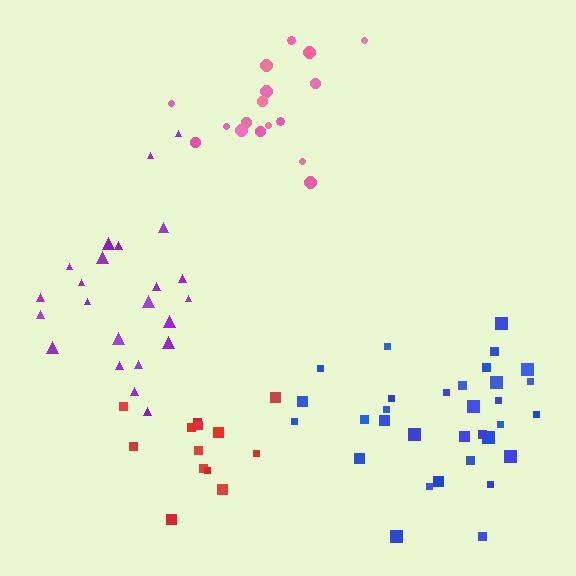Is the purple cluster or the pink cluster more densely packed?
Pink.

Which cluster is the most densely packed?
Pink.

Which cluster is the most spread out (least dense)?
Blue.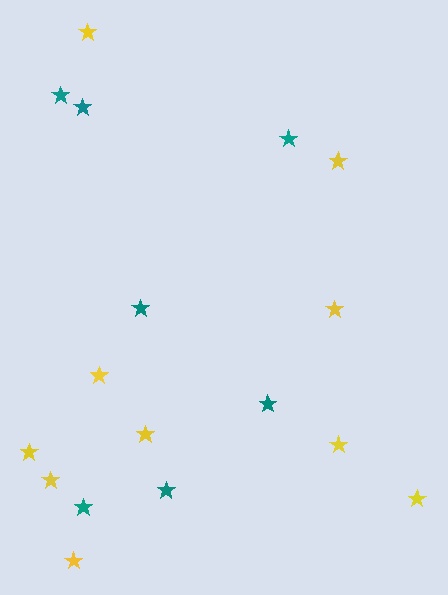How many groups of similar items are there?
There are 2 groups: one group of yellow stars (10) and one group of teal stars (7).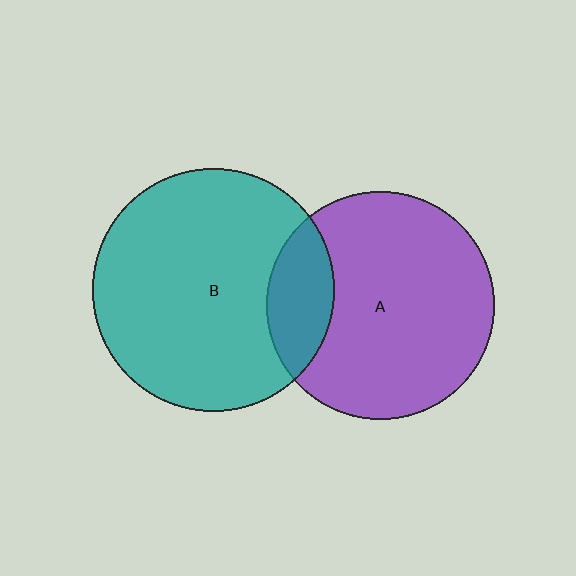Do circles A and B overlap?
Yes.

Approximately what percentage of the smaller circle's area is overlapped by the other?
Approximately 20%.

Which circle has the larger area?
Circle B (teal).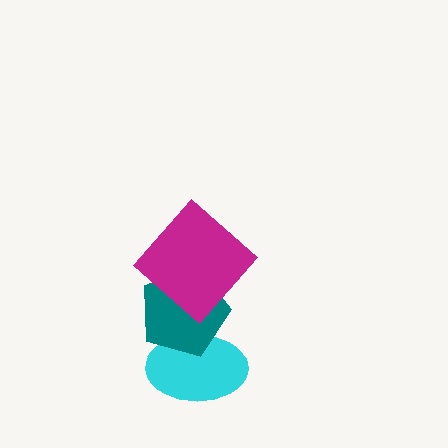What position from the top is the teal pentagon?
The teal pentagon is 2nd from the top.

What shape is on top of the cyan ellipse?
The teal pentagon is on top of the cyan ellipse.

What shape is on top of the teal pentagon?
The magenta diamond is on top of the teal pentagon.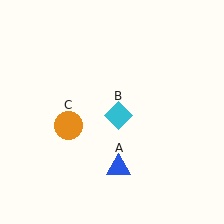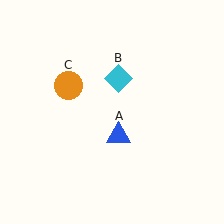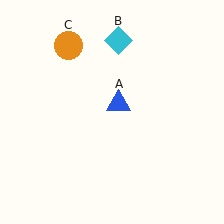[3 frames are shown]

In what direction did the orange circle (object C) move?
The orange circle (object C) moved up.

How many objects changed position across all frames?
3 objects changed position: blue triangle (object A), cyan diamond (object B), orange circle (object C).